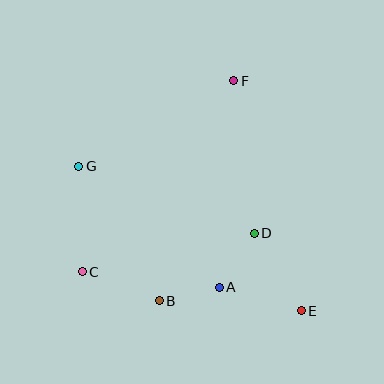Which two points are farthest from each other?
Points E and G are farthest from each other.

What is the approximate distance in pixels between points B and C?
The distance between B and C is approximately 82 pixels.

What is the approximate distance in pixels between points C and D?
The distance between C and D is approximately 176 pixels.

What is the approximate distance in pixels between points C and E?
The distance between C and E is approximately 223 pixels.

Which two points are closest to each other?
Points A and B are closest to each other.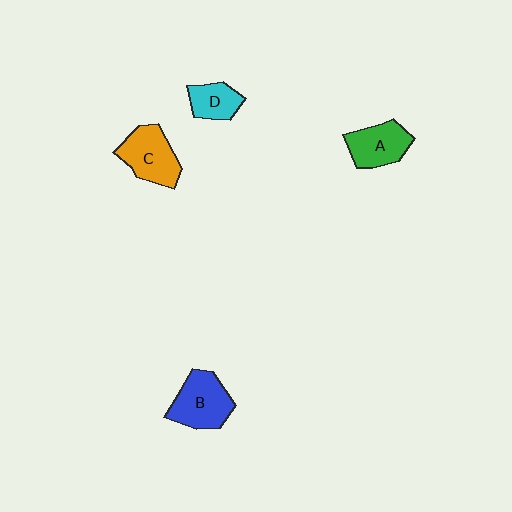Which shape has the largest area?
Shape B (blue).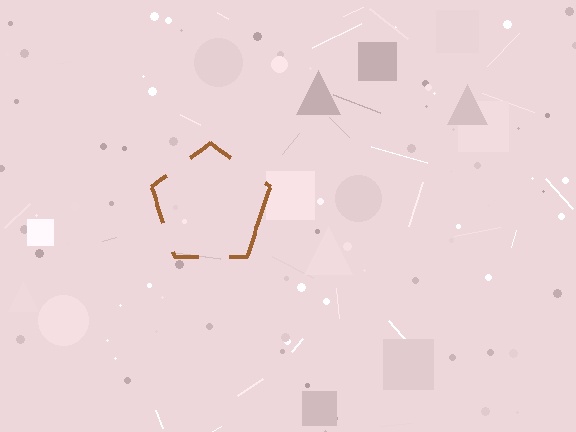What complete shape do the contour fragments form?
The contour fragments form a pentagon.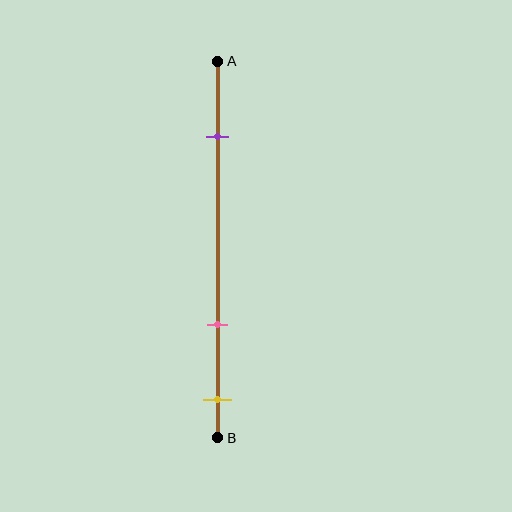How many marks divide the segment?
There are 3 marks dividing the segment.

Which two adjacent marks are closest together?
The pink and yellow marks are the closest adjacent pair.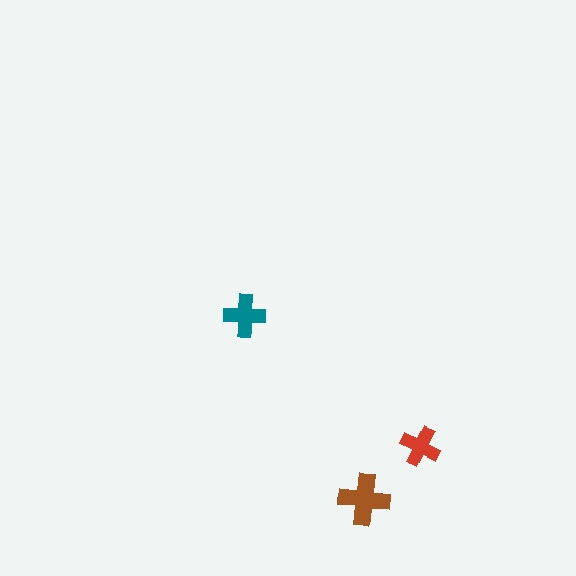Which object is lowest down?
The brown cross is bottommost.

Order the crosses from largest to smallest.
the brown one, the teal one, the red one.